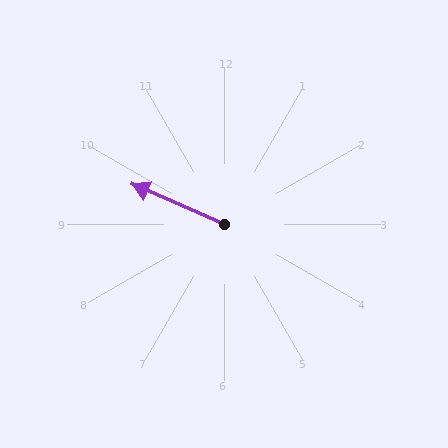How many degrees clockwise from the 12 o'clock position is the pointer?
Approximately 293 degrees.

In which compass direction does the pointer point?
Northwest.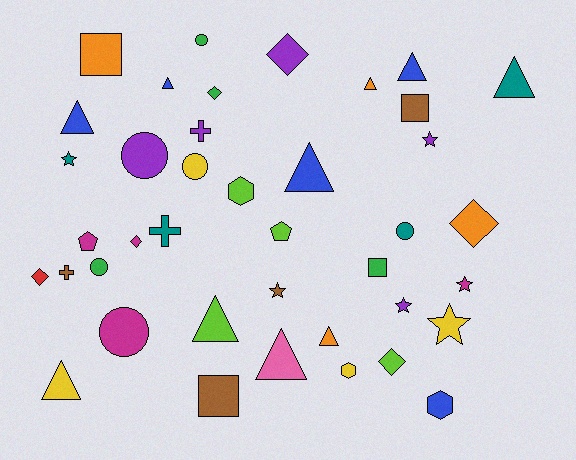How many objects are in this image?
There are 40 objects.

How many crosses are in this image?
There are 3 crosses.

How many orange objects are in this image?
There are 4 orange objects.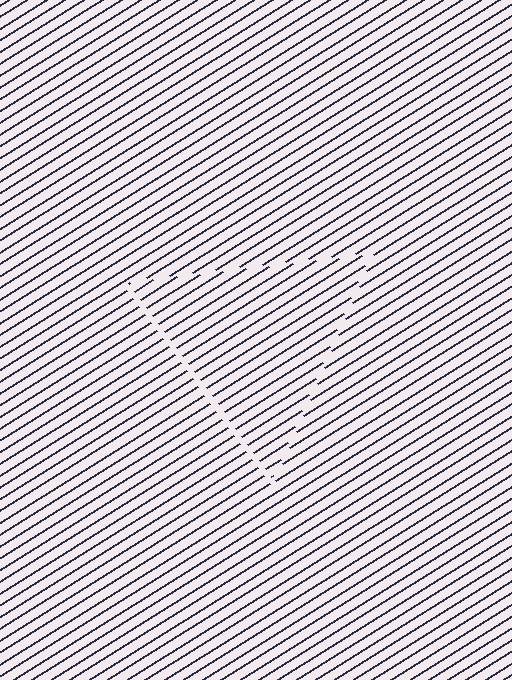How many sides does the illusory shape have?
3 sides — the line-ends trace a triangle.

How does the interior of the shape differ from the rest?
The interior of the shape contains the same grating, shifted by half a period — the contour is defined by the phase discontinuity where line-ends from the inner and outer gratings abut.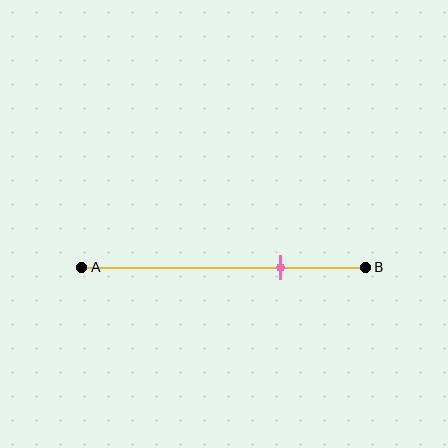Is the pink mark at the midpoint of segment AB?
No, the mark is at about 70% from A, not at the 50% midpoint.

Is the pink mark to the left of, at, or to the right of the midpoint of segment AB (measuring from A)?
The pink mark is to the right of the midpoint of segment AB.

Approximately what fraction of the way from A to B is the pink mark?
The pink mark is approximately 70% of the way from A to B.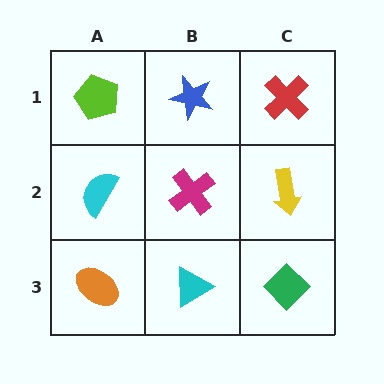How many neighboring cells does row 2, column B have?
4.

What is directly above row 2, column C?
A red cross.